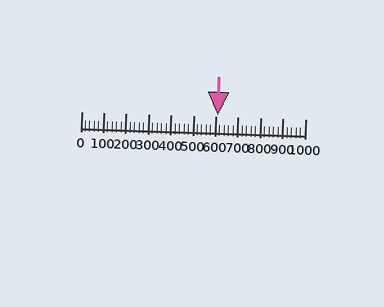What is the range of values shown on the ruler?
The ruler shows values from 0 to 1000.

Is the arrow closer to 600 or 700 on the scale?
The arrow is closer to 600.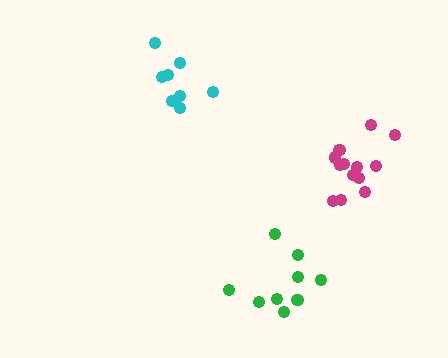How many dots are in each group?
Group 1: 9 dots, Group 2: 13 dots, Group 3: 8 dots (30 total).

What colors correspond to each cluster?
The clusters are colored: green, magenta, cyan.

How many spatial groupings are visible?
There are 3 spatial groupings.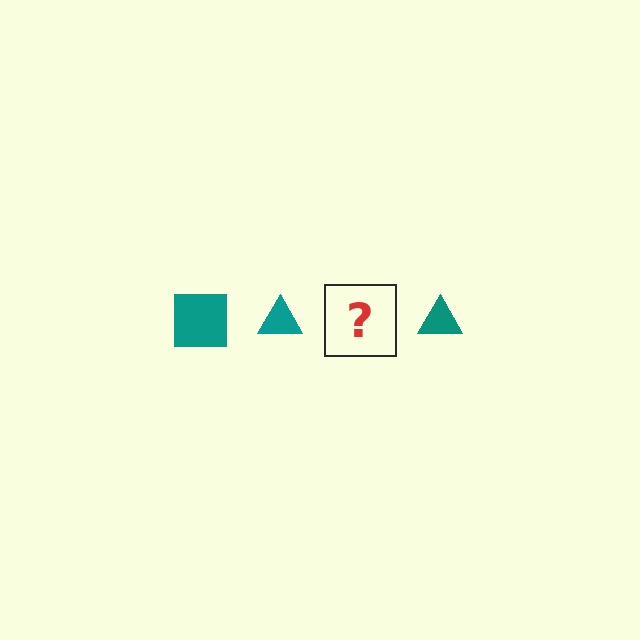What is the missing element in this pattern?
The missing element is a teal square.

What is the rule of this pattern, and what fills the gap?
The rule is that the pattern cycles through square, triangle shapes in teal. The gap should be filled with a teal square.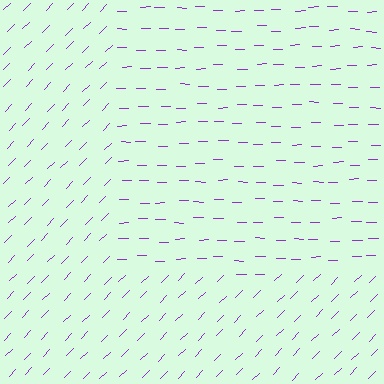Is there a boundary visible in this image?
Yes, there is a texture boundary formed by a change in line orientation.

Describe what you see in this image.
The image is filled with small purple line segments. A rectangle region in the image has lines oriented differently from the surrounding lines, creating a visible texture boundary.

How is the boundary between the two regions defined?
The boundary is defined purely by a change in line orientation (approximately 45 degrees difference). All lines are the same color and thickness.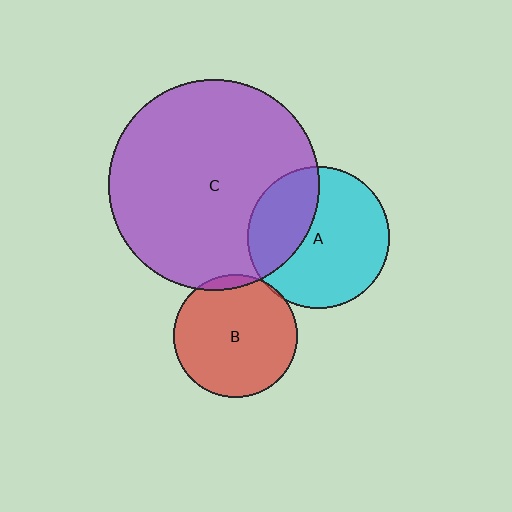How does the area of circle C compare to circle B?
Approximately 2.9 times.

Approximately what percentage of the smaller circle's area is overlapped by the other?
Approximately 5%.